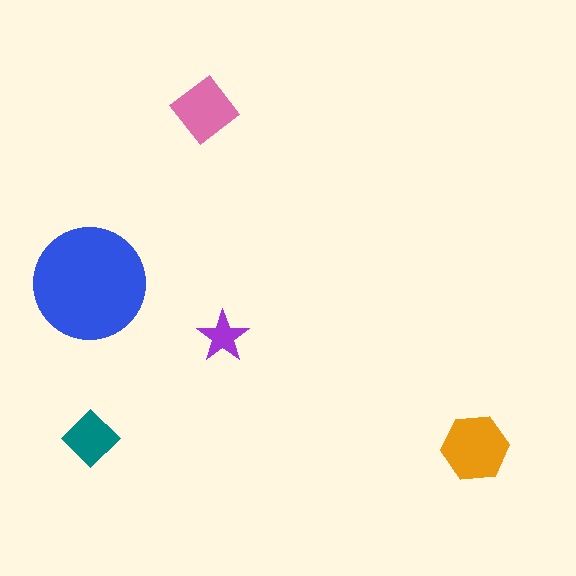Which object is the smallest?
The purple star.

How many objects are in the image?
There are 5 objects in the image.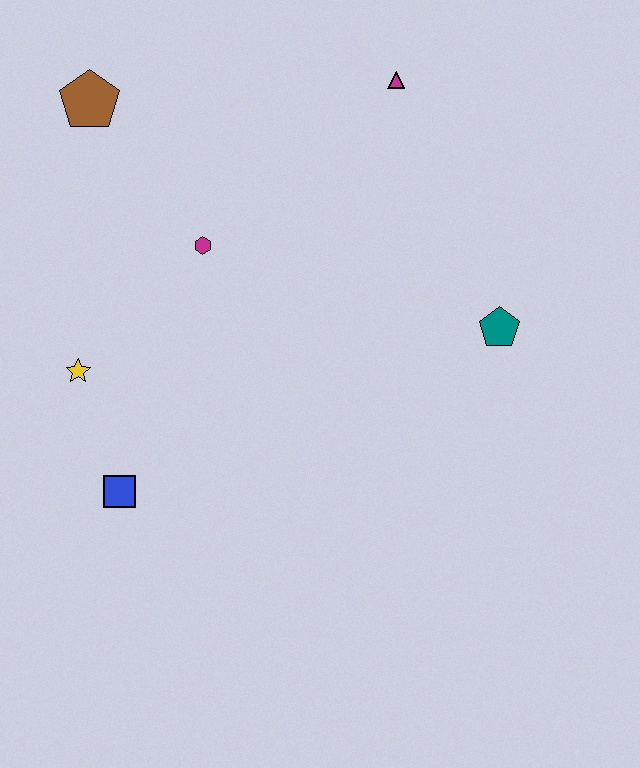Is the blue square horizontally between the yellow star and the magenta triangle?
Yes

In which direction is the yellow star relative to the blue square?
The yellow star is above the blue square.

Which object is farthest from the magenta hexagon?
The teal pentagon is farthest from the magenta hexagon.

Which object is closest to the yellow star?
The blue square is closest to the yellow star.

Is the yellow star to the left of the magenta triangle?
Yes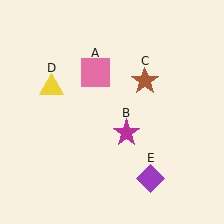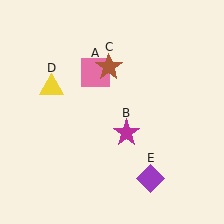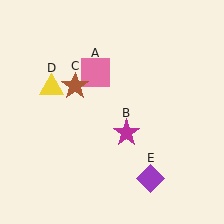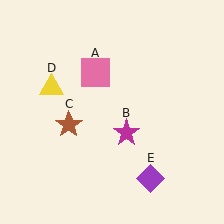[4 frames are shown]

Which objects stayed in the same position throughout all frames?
Pink square (object A) and magenta star (object B) and yellow triangle (object D) and purple diamond (object E) remained stationary.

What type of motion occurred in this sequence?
The brown star (object C) rotated counterclockwise around the center of the scene.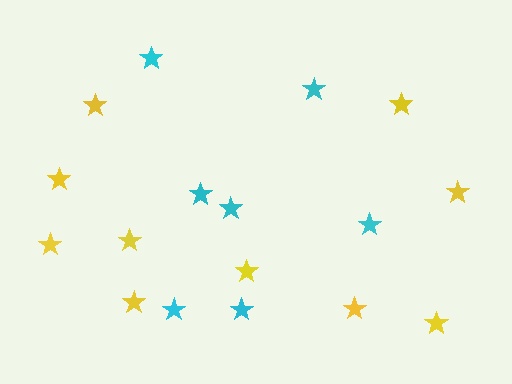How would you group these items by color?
There are 2 groups: one group of yellow stars (10) and one group of cyan stars (7).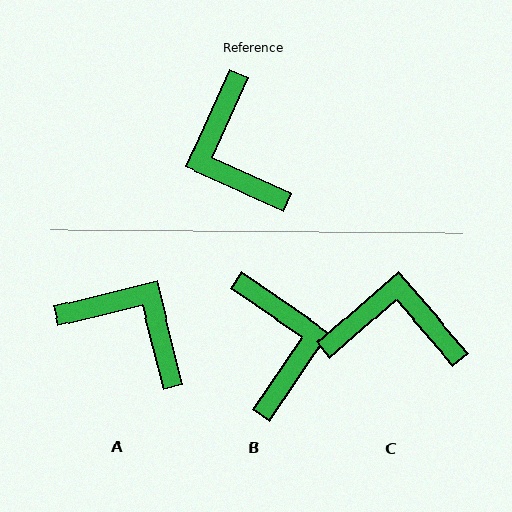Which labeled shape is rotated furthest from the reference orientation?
B, about 170 degrees away.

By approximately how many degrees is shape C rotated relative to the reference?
Approximately 114 degrees clockwise.